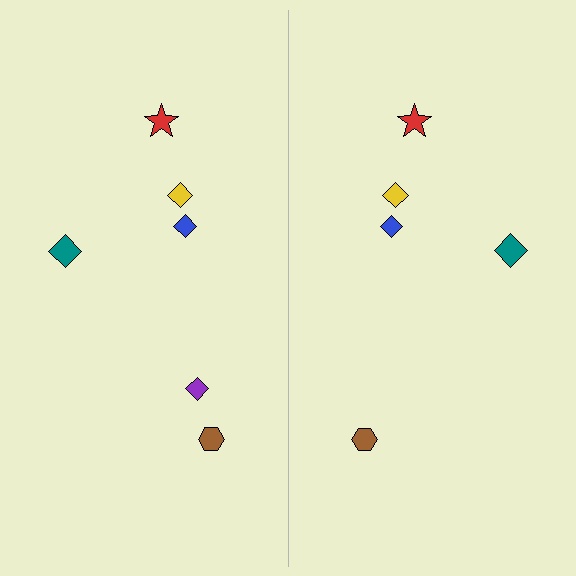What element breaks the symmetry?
A purple diamond is missing from the right side.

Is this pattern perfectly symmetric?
No, the pattern is not perfectly symmetric. A purple diamond is missing from the right side.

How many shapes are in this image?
There are 11 shapes in this image.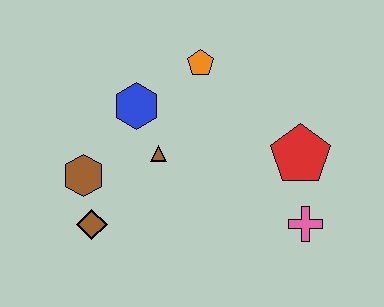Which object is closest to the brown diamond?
The brown hexagon is closest to the brown diamond.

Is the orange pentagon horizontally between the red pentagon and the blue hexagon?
Yes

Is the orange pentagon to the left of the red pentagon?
Yes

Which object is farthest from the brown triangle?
The pink cross is farthest from the brown triangle.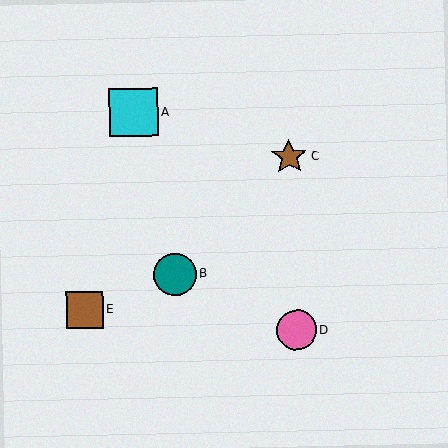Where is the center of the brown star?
The center of the brown star is at (289, 157).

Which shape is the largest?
The cyan square (labeled A) is the largest.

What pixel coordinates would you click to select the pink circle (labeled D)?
Click at (296, 330) to select the pink circle D.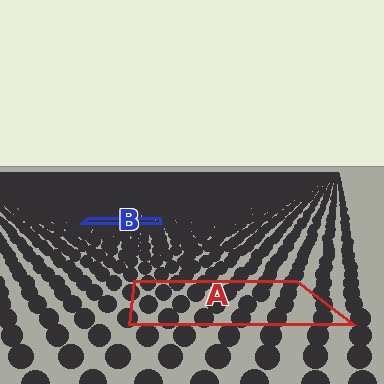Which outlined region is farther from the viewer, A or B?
Region B is farther from the viewer — the texture elements inside it appear smaller and more densely packed.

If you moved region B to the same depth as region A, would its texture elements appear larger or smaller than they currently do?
They would appear larger. At a closer depth, the same texture elements are projected at a bigger on-screen size.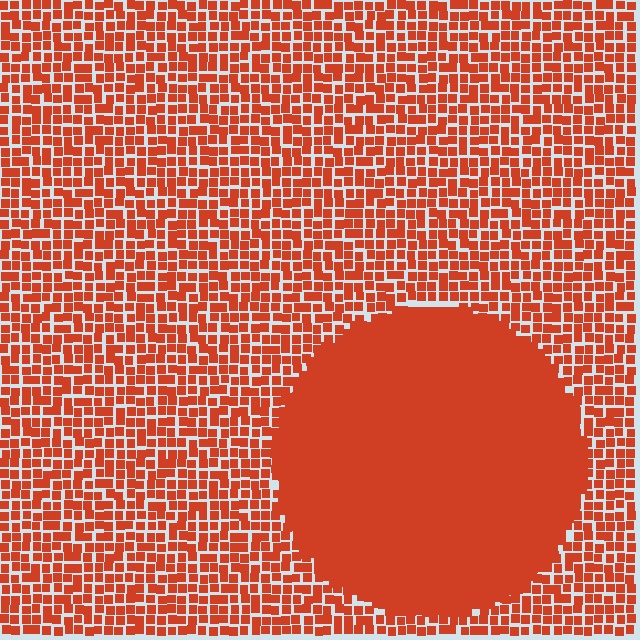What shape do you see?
I see a circle.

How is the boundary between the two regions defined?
The boundary is defined by a change in element density (approximately 2.1x ratio). All elements are the same color, size, and shape.